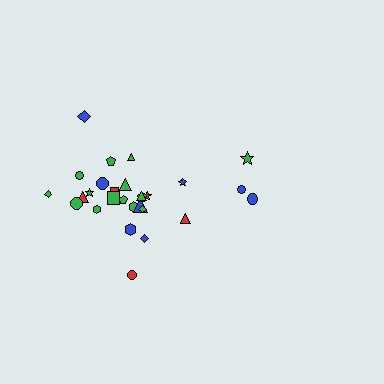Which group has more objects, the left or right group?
The left group.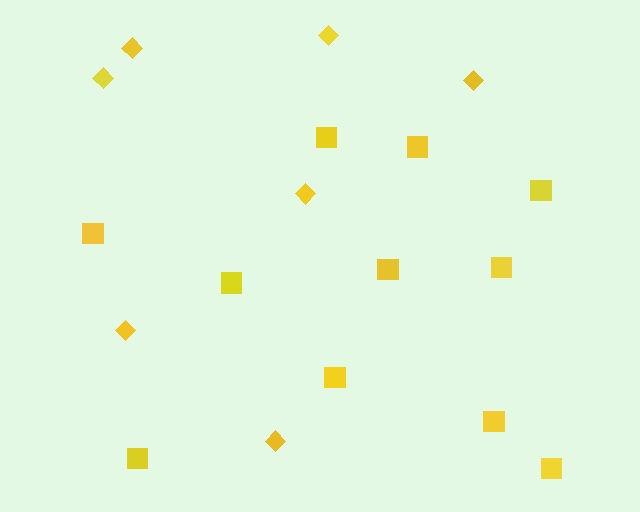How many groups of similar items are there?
There are 2 groups: one group of diamonds (7) and one group of squares (11).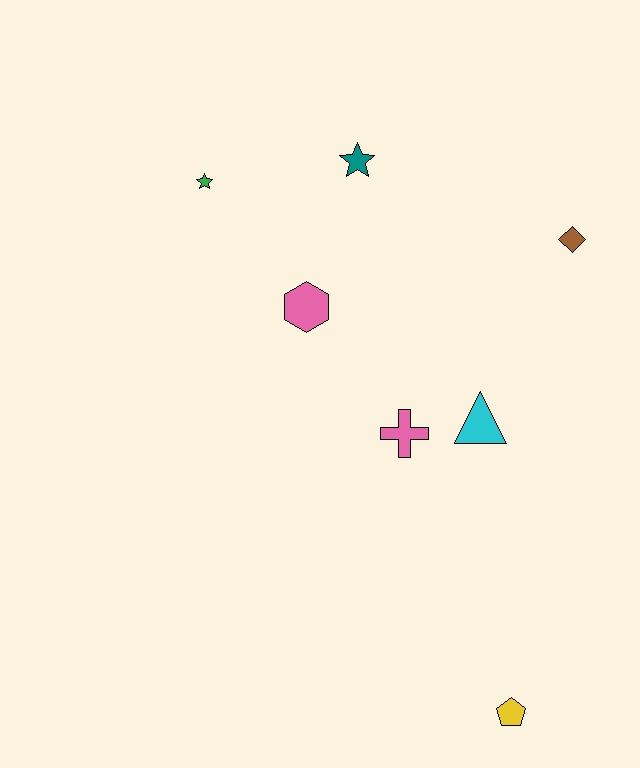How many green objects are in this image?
There is 1 green object.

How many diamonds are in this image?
There is 1 diamond.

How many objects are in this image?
There are 7 objects.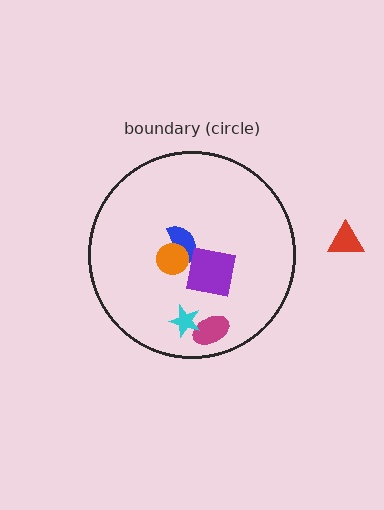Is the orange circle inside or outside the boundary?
Inside.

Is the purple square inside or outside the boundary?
Inside.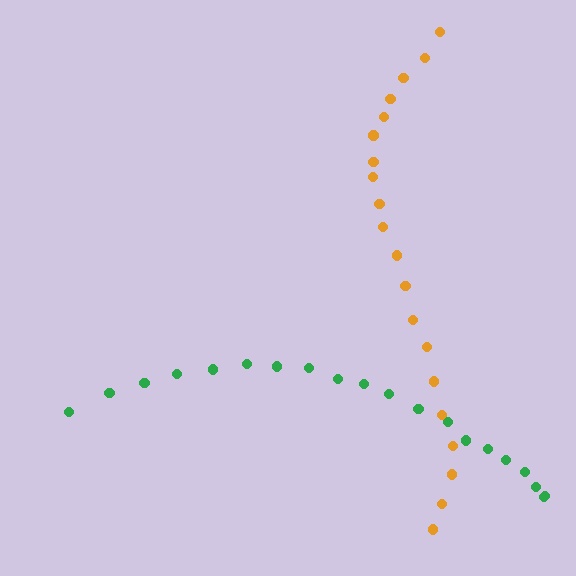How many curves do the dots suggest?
There are 2 distinct paths.